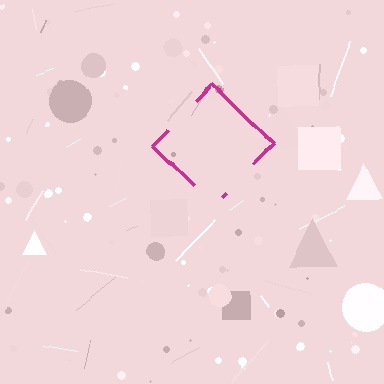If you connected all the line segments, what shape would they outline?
They would outline a diamond.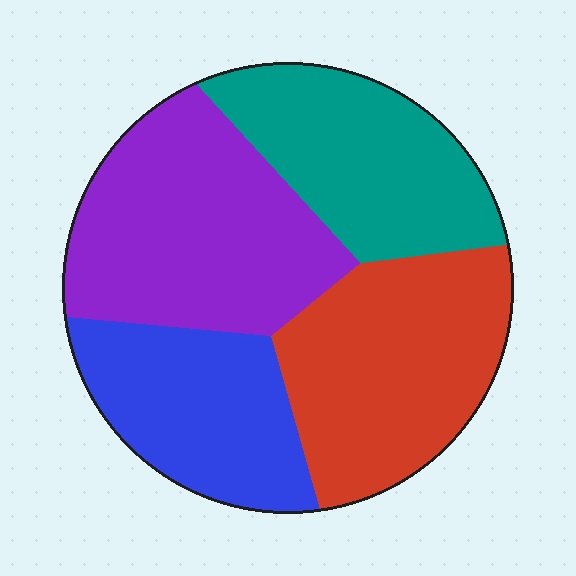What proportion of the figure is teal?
Teal covers about 25% of the figure.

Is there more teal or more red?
Red.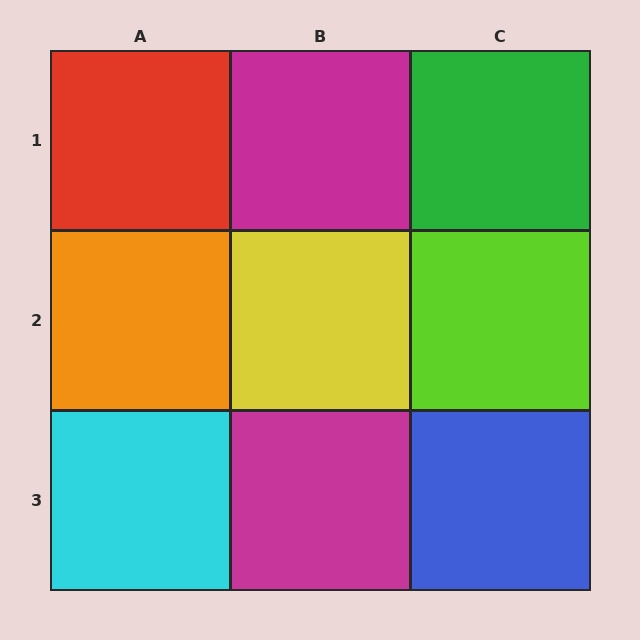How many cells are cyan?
1 cell is cyan.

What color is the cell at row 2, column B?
Yellow.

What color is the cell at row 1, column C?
Green.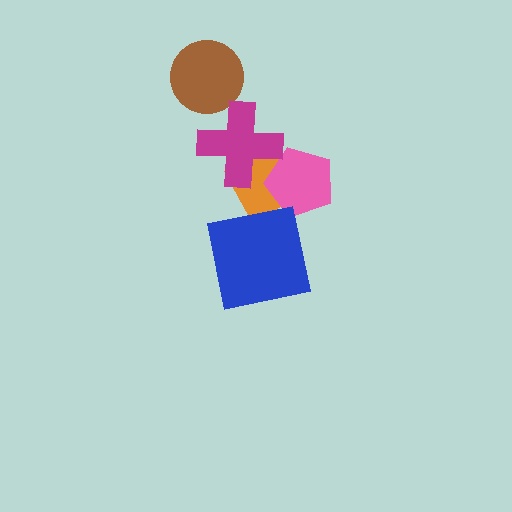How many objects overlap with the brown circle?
0 objects overlap with the brown circle.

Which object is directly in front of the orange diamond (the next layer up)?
The pink pentagon is directly in front of the orange diamond.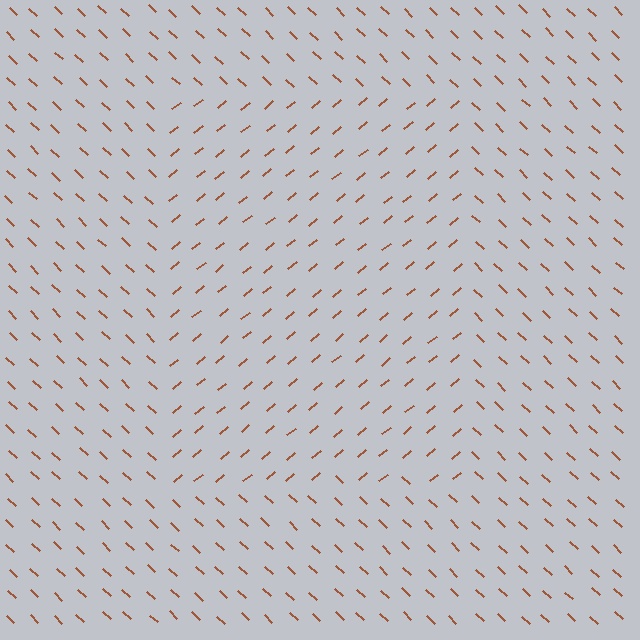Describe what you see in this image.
The image is filled with small brown line segments. A rectangle region in the image has lines oriented differently from the surrounding lines, creating a visible texture boundary.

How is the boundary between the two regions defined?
The boundary is defined purely by a change in line orientation (approximately 83 degrees difference). All lines are the same color and thickness.